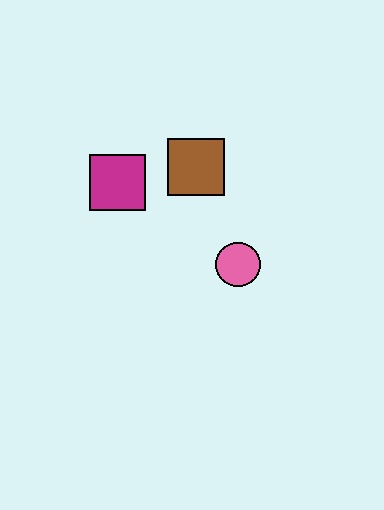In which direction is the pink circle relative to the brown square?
The pink circle is below the brown square.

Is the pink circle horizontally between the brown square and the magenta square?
No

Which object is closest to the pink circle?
The brown square is closest to the pink circle.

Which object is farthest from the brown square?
The pink circle is farthest from the brown square.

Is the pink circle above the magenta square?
No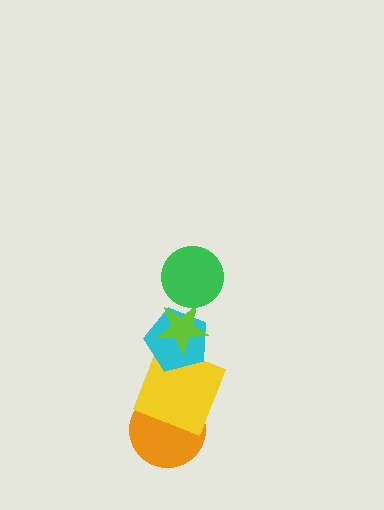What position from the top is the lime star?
The lime star is 2nd from the top.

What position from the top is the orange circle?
The orange circle is 5th from the top.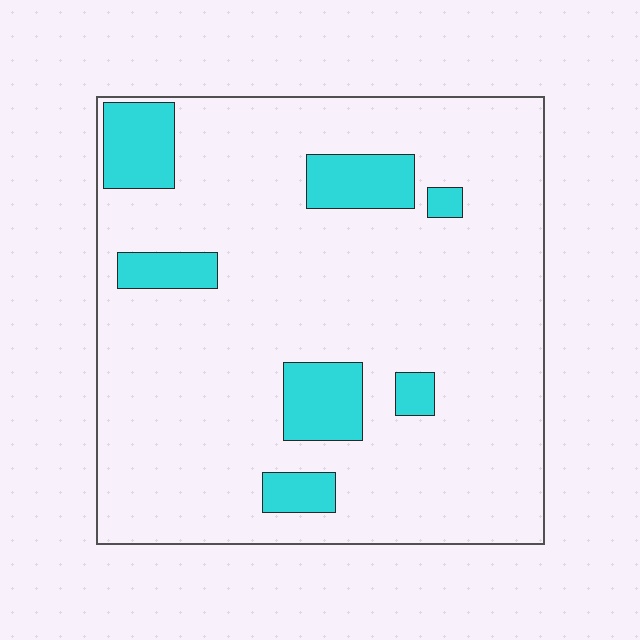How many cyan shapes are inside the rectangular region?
7.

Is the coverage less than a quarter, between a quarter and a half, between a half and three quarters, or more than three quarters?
Less than a quarter.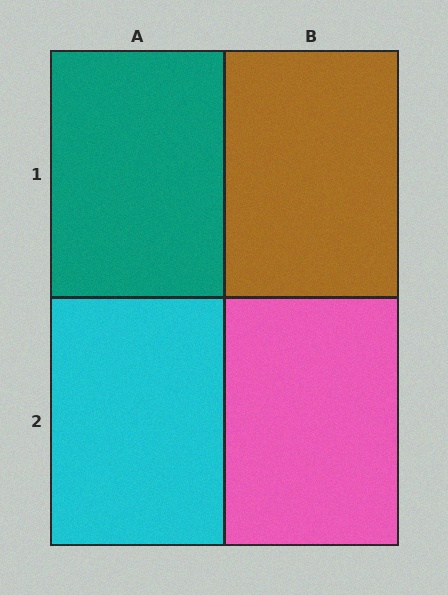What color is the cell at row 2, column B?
Pink.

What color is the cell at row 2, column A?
Cyan.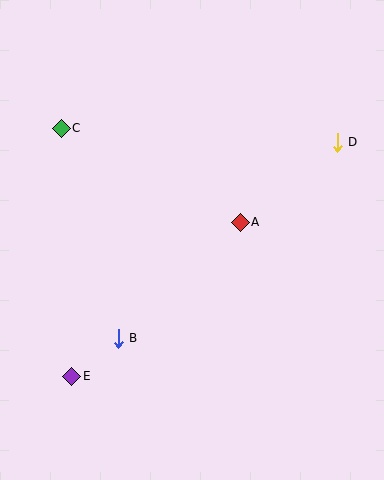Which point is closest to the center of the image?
Point A at (240, 222) is closest to the center.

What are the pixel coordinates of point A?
Point A is at (240, 222).